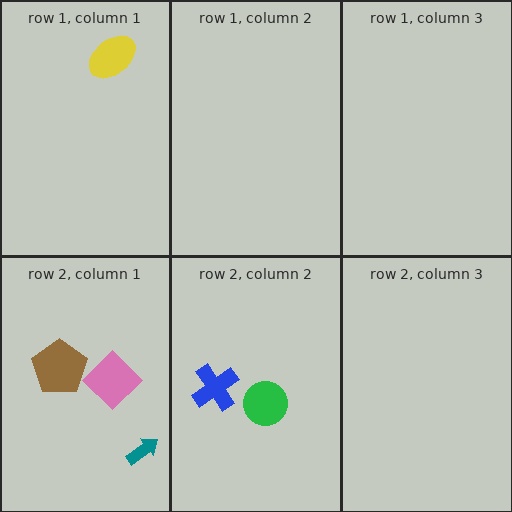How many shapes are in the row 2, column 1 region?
3.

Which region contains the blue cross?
The row 2, column 2 region.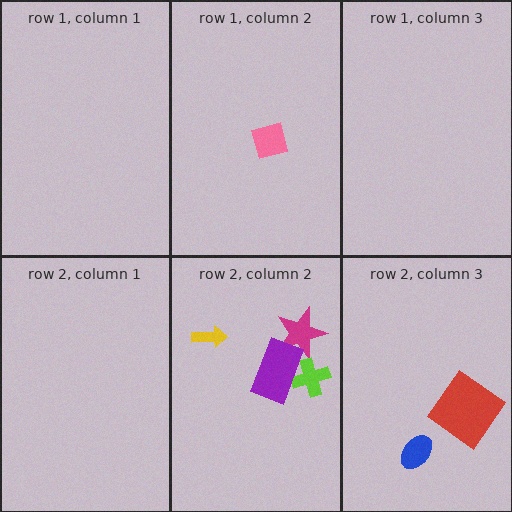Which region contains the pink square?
The row 1, column 2 region.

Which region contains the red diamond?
The row 2, column 3 region.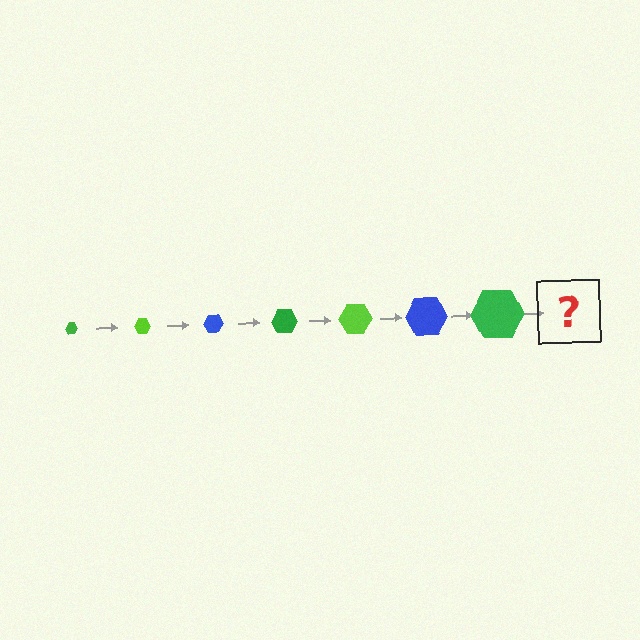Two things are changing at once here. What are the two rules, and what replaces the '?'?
The two rules are that the hexagon grows larger each step and the color cycles through green, lime, and blue. The '?' should be a lime hexagon, larger than the previous one.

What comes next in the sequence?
The next element should be a lime hexagon, larger than the previous one.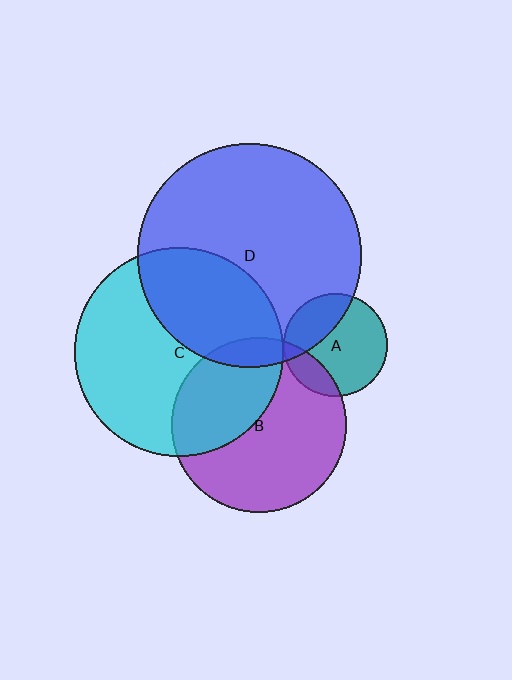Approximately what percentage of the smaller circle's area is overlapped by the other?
Approximately 30%.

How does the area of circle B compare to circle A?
Approximately 2.9 times.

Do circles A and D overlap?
Yes.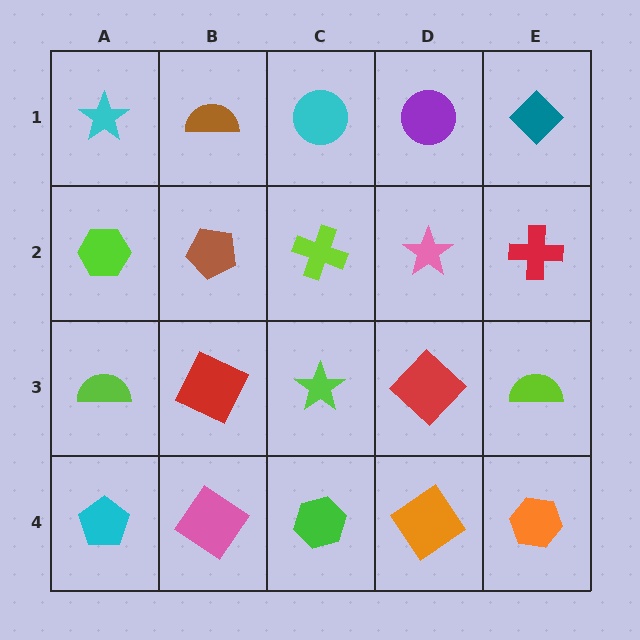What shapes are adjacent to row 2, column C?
A cyan circle (row 1, column C), a lime star (row 3, column C), a brown pentagon (row 2, column B), a pink star (row 2, column D).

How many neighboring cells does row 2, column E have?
3.